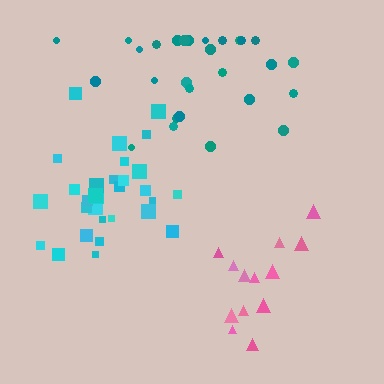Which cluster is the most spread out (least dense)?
Teal.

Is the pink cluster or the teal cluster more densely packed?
Pink.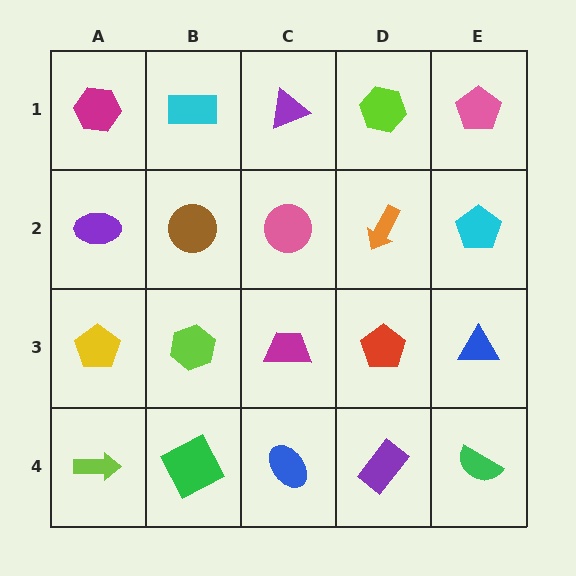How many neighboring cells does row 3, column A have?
3.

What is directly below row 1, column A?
A purple ellipse.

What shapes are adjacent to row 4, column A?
A yellow pentagon (row 3, column A), a green square (row 4, column B).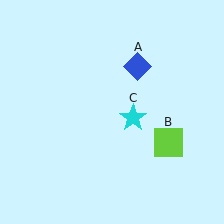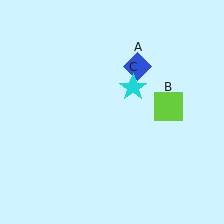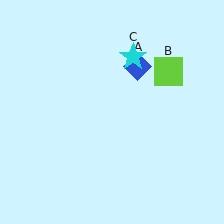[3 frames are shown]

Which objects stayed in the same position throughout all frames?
Blue diamond (object A) remained stationary.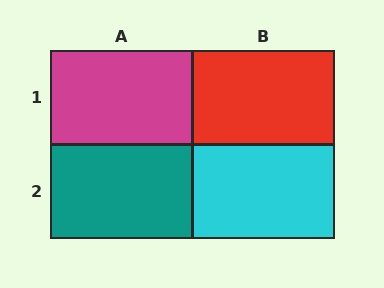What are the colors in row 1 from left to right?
Magenta, red.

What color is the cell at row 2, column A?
Teal.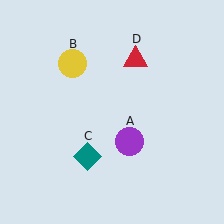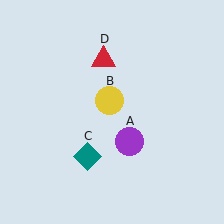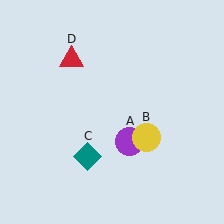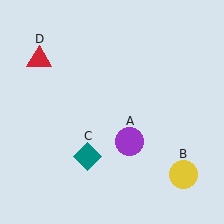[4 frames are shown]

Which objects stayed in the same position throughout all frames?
Purple circle (object A) and teal diamond (object C) remained stationary.